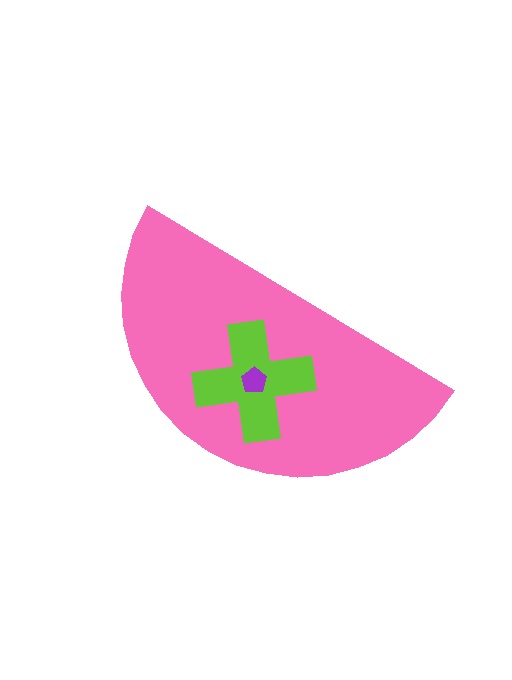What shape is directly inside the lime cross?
The purple pentagon.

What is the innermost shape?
The purple pentagon.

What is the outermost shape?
The pink semicircle.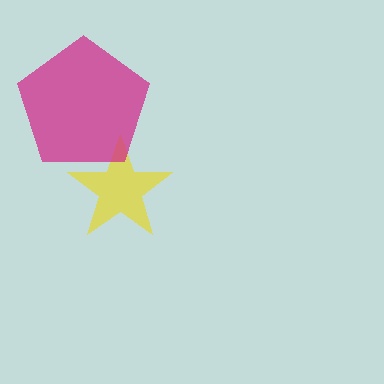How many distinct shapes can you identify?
There are 2 distinct shapes: a yellow star, a magenta pentagon.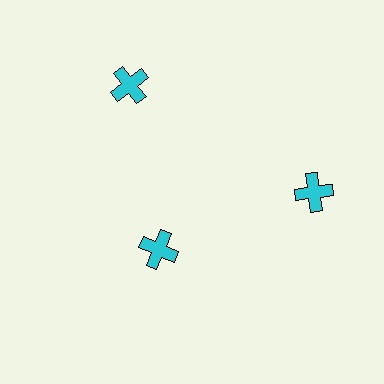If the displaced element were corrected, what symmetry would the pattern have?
It would have 3-fold rotational symmetry — the pattern would map onto itself every 120 degrees.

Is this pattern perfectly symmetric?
No. The 3 cyan crosses are arranged in a ring, but one element near the 7 o'clock position is pulled inward toward the center, breaking the 3-fold rotational symmetry.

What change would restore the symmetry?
The symmetry would be restored by moving it outward, back onto the ring so that all 3 crosses sit at equal angles and equal distance from the center.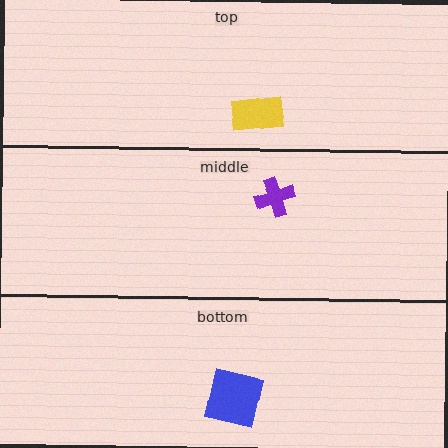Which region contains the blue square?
The bottom region.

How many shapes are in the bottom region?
1.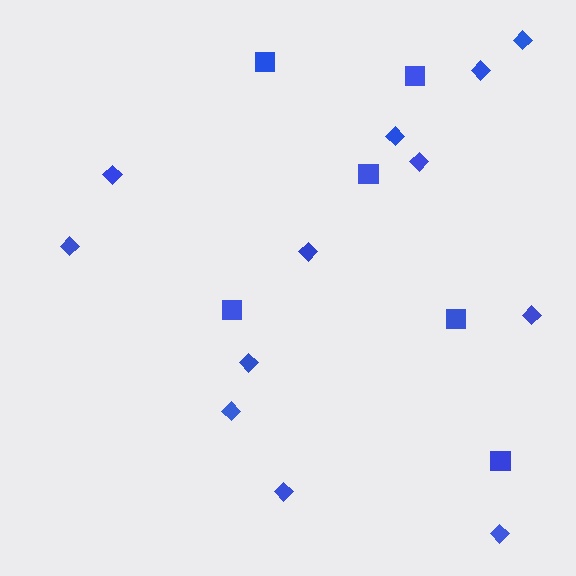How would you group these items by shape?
There are 2 groups: one group of squares (6) and one group of diamonds (12).